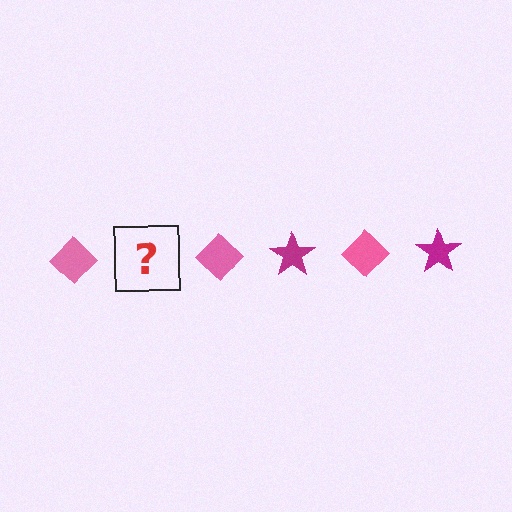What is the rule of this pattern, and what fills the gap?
The rule is that the pattern alternates between pink diamond and magenta star. The gap should be filled with a magenta star.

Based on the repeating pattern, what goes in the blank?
The blank should be a magenta star.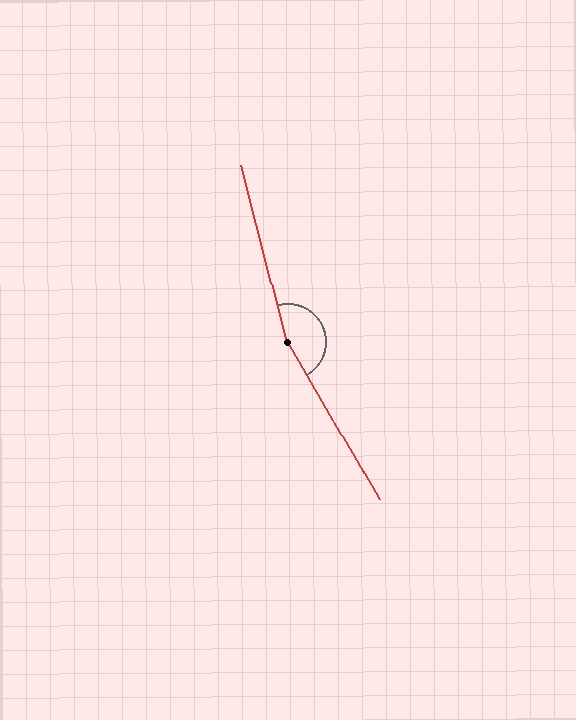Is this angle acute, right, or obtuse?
It is obtuse.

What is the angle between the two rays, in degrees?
Approximately 164 degrees.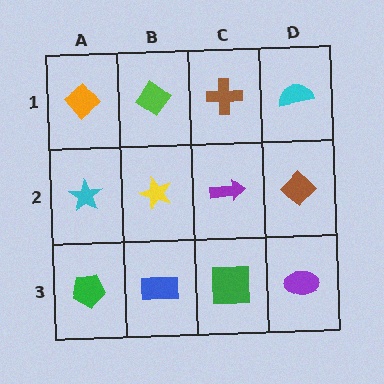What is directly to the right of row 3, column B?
A green square.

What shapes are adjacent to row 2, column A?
An orange diamond (row 1, column A), a green pentagon (row 3, column A), a yellow star (row 2, column B).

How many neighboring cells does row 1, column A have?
2.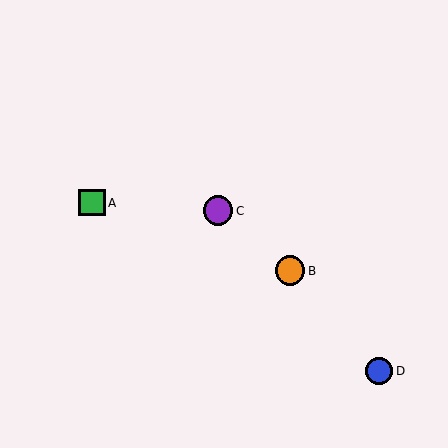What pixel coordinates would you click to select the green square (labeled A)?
Click at (92, 203) to select the green square A.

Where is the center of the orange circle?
The center of the orange circle is at (290, 271).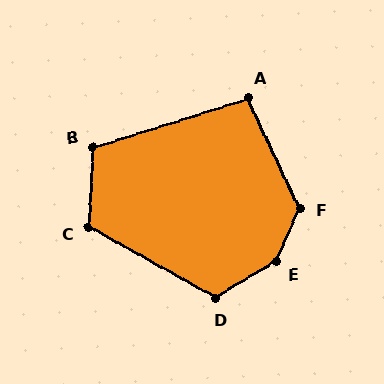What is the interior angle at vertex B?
Approximately 110 degrees (obtuse).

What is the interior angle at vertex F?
Approximately 131 degrees (obtuse).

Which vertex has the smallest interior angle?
A, at approximately 98 degrees.